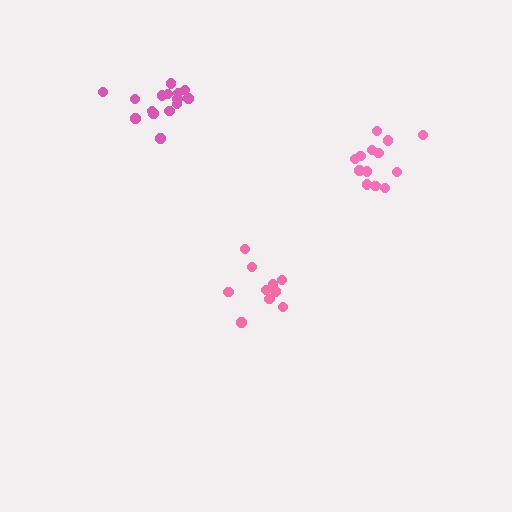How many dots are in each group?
Group 1: 15 dots, Group 2: 13 dots, Group 3: 10 dots (38 total).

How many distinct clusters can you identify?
There are 3 distinct clusters.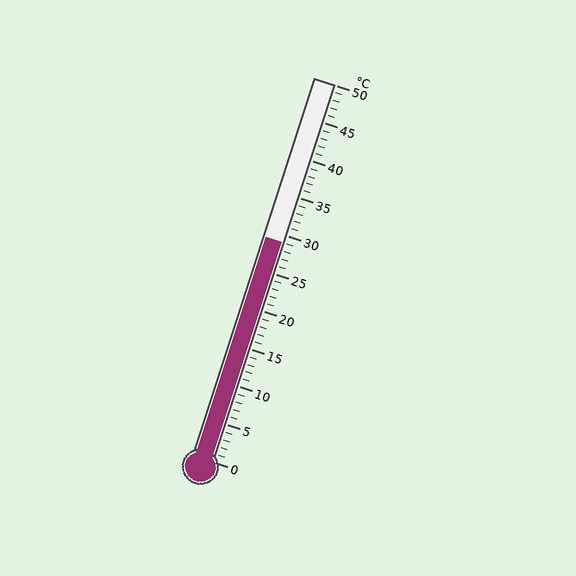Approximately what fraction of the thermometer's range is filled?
The thermometer is filled to approximately 60% of its range.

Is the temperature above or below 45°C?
The temperature is below 45°C.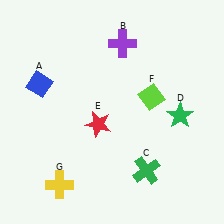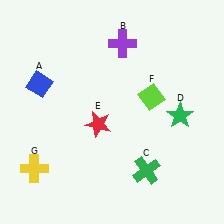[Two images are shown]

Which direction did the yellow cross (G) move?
The yellow cross (G) moved left.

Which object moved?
The yellow cross (G) moved left.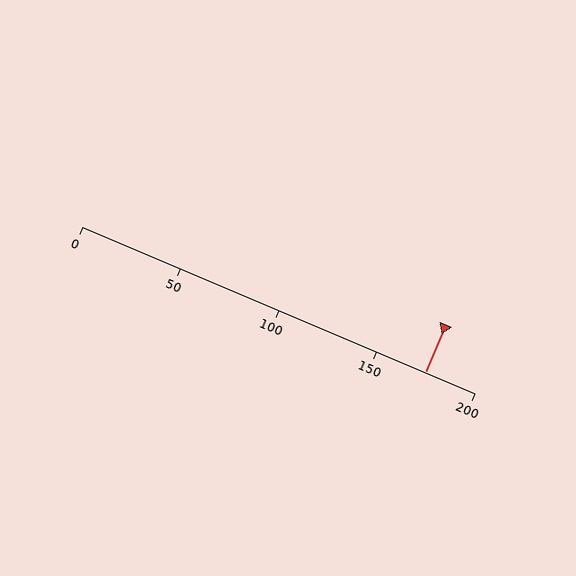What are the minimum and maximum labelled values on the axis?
The axis runs from 0 to 200.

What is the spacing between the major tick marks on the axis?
The major ticks are spaced 50 apart.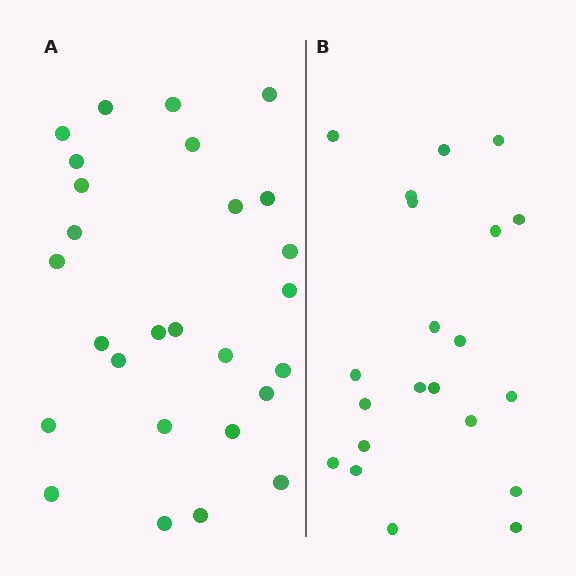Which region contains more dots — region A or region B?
Region A (the left region) has more dots.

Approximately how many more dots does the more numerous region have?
Region A has about 6 more dots than region B.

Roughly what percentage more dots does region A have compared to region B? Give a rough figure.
About 30% more.